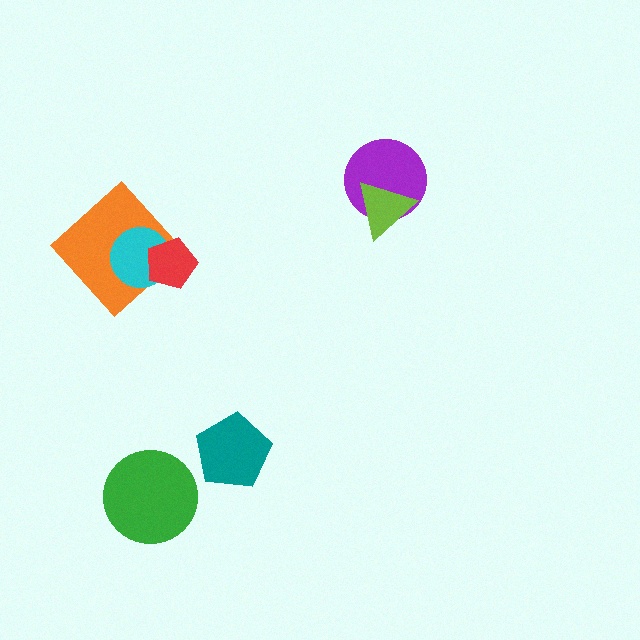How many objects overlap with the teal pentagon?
0 objects overlap with the teal pentagon.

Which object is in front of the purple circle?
The lime triangle is in front of the purple circle.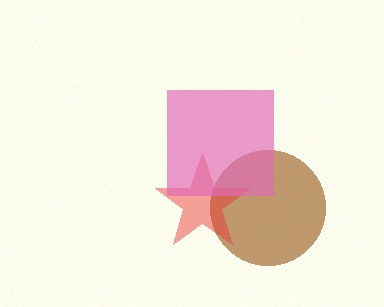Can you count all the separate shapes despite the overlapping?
Yes, there are 3 separate shapes.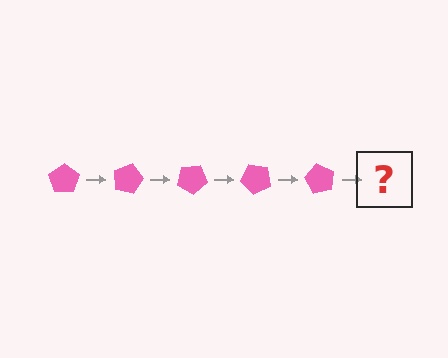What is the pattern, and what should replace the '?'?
The pattern is that the pentagon rotates 15 degrees each step. The '?' should be a pink pentagon rotated 75 degrees.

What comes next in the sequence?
The next element should be a pink pentagon rotated 75 degrees.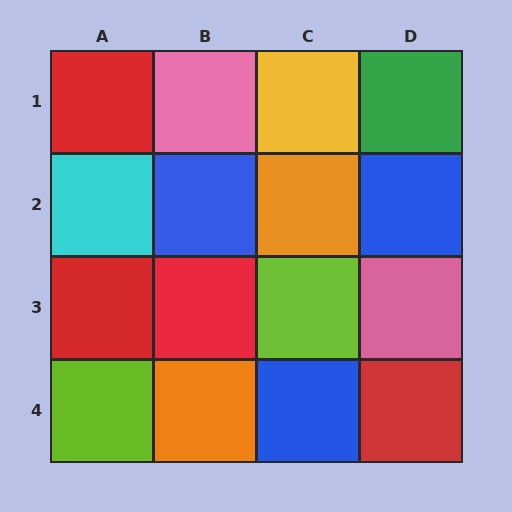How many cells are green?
1 cell is green.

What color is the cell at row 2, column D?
Blue.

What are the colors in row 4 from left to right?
Lime, orange, blue, red.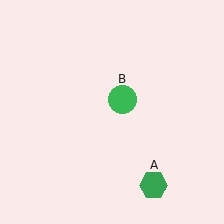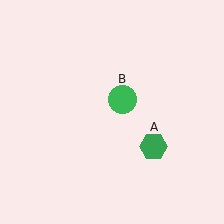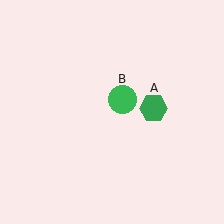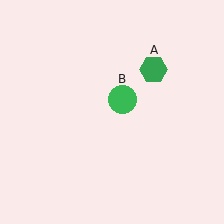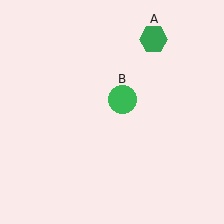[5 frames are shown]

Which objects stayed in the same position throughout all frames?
Green circle (object B) remained stationary.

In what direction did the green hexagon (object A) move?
The green hexagon (object A) moved up.